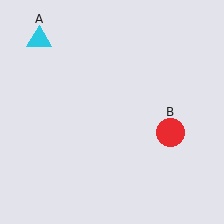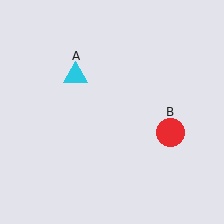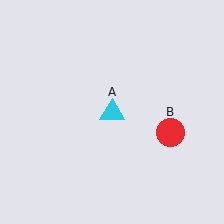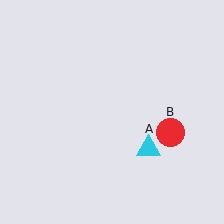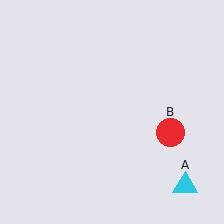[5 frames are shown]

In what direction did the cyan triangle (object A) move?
The cyan triangle (object A) moved down and to the right.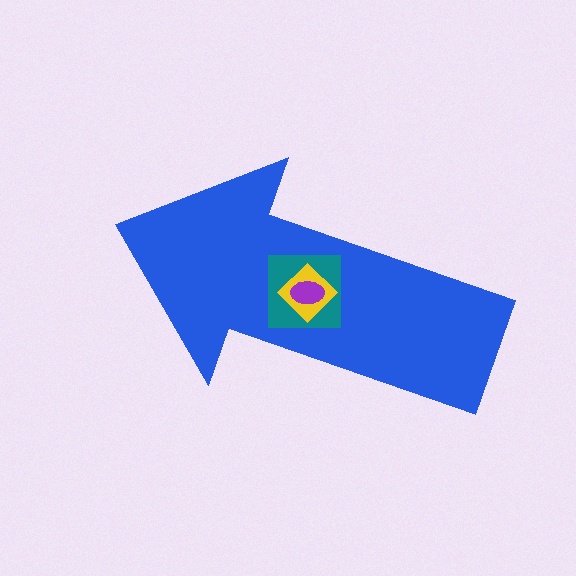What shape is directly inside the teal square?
The yellow diamond.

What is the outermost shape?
The blue arrow.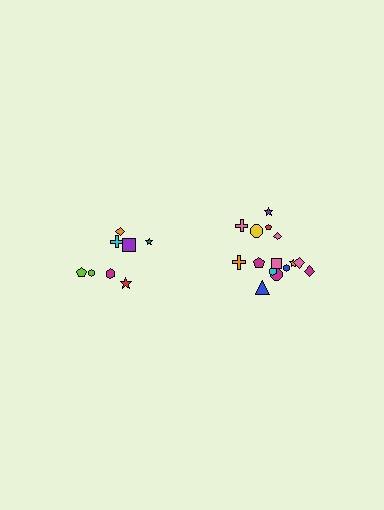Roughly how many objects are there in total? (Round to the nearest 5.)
Roughly 25 objects in total.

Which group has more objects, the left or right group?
The right group.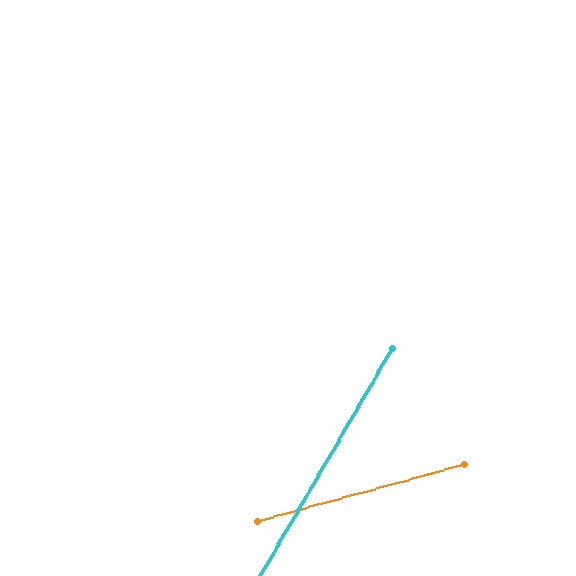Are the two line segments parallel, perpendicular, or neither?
Neither parallel nor perpendicular — they differ by about 44°.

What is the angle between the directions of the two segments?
Approximately 44 degrees.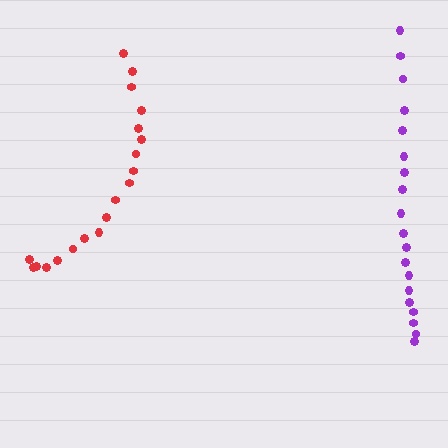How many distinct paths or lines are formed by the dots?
There are 2 distinct paths.